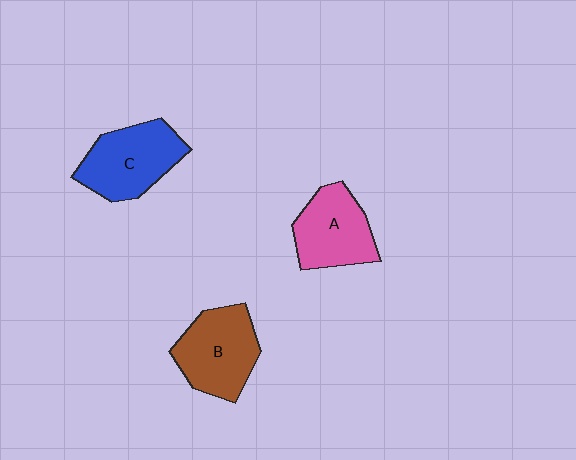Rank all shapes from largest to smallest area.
From largest to smallest: C (blue), B (brown), A (pink).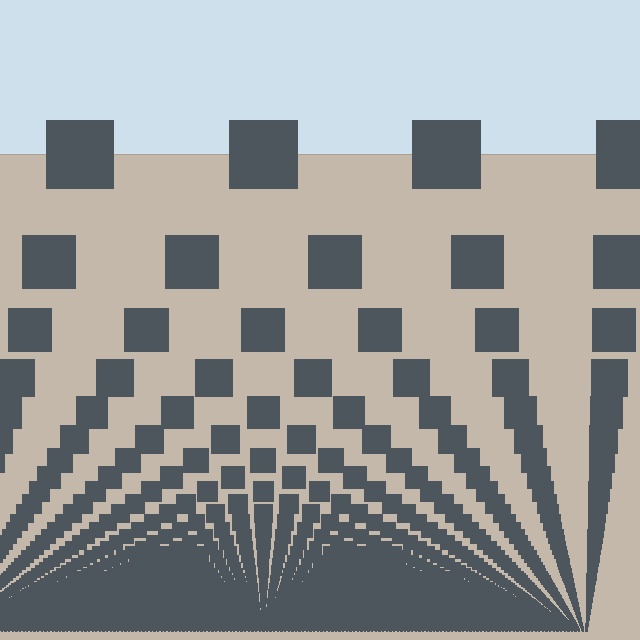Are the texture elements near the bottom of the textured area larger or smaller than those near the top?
Smaller. The gradient is inverted — elements near the bottom are smaller and denser.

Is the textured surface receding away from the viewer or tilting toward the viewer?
The surface appears to tilt toward the viewer. Texture elements get larger and sparser toward the top.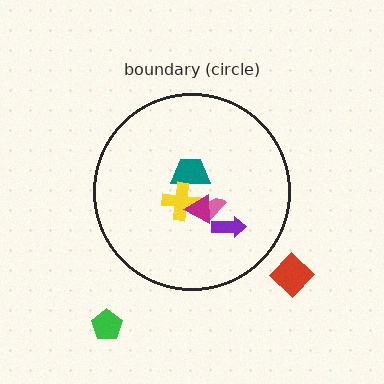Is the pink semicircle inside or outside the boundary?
Inside.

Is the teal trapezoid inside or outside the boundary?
Inside.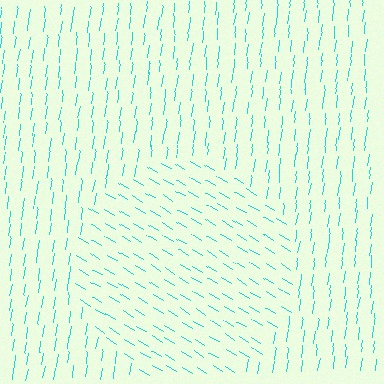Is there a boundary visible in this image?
Yes, there is a texture boundary formed by a change in line orientation.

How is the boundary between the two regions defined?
The boundary is defined purely by a change in line orientation (approximately 67 degrees difference). All lines are the same color and thickness.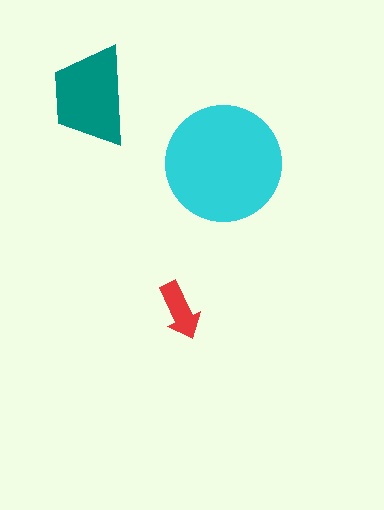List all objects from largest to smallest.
The cyan circle, the teal trapezoid, the red arrow.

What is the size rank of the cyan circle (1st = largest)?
1st.